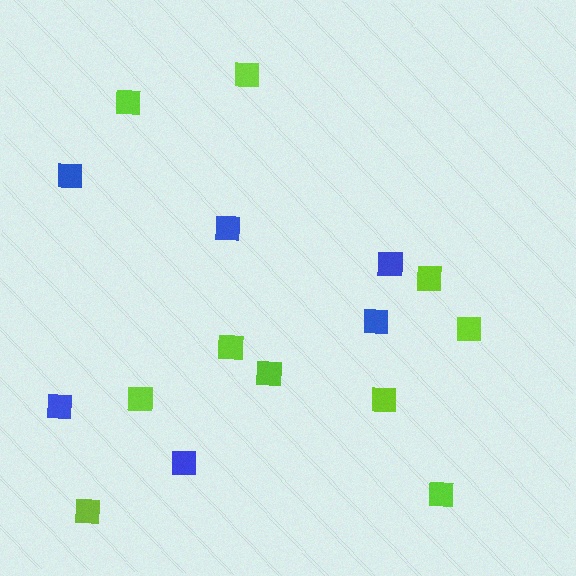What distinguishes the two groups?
There are 2 groups: one group of lime squares (10) and one group of blue squares (6).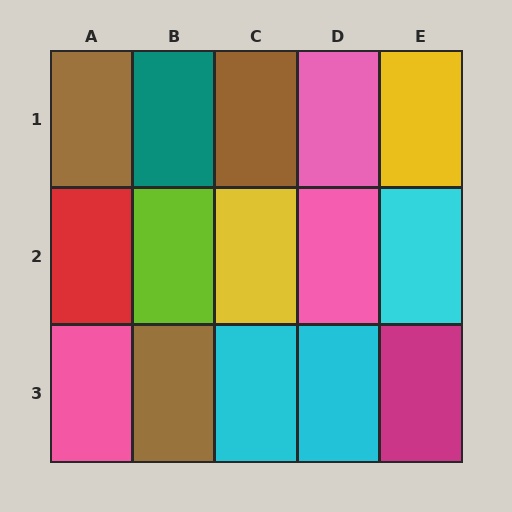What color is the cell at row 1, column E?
Yellow.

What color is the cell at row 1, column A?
Brown.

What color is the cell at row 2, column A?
Red.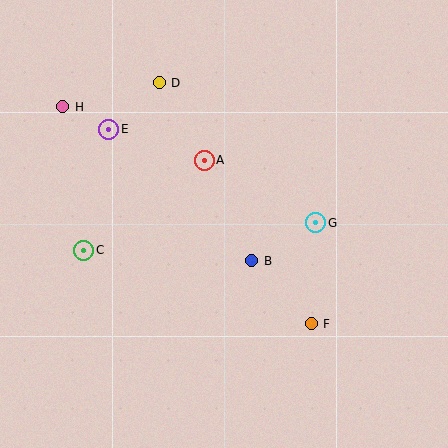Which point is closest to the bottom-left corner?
Point C is closest to the bottom-left corner.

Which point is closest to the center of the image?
Point B at (252, 261) is closest to the center.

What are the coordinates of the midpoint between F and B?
The midpoint between F and B is at (282, 292).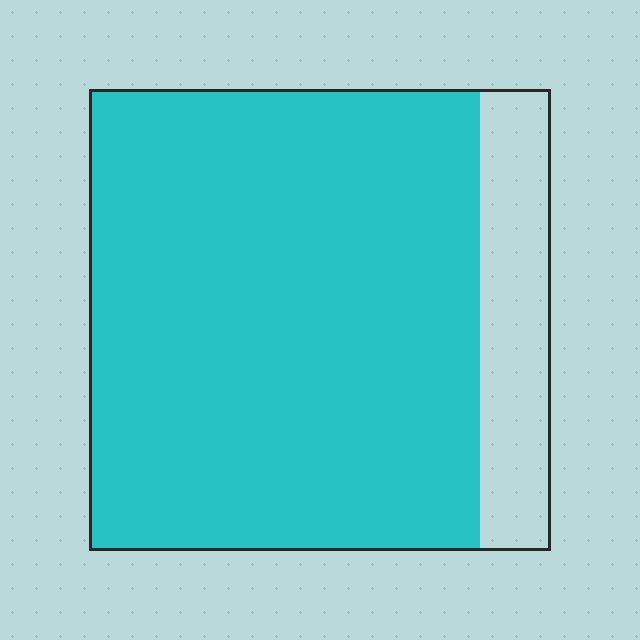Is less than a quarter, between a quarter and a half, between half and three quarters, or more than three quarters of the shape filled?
More than three quarters.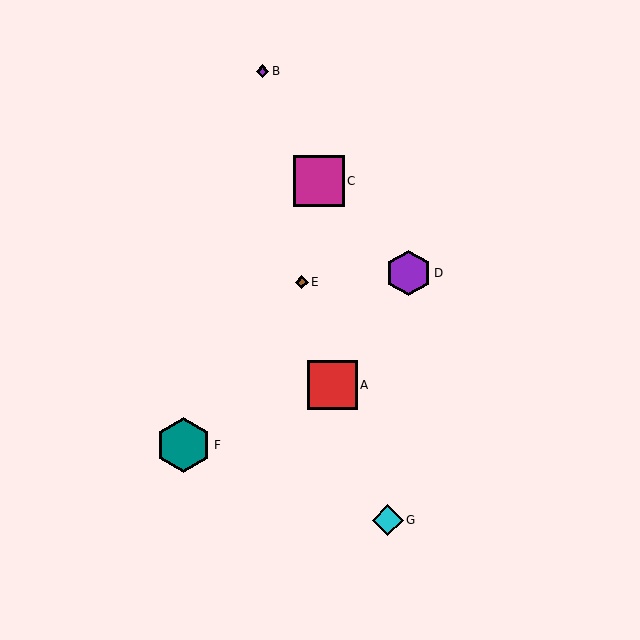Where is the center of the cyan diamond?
The center of the cyan diamond is at (388, 520).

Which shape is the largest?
The teal hexagon (labeled F) is the largest.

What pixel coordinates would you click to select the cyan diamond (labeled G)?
Click at (388, 520) to select the cyan diamond G.